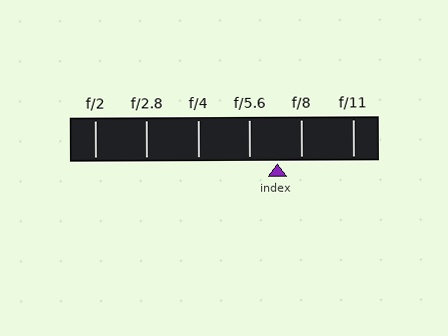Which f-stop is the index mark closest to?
The index mark is closest to f/8.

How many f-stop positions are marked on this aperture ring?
There are 6 f-stop positions marked.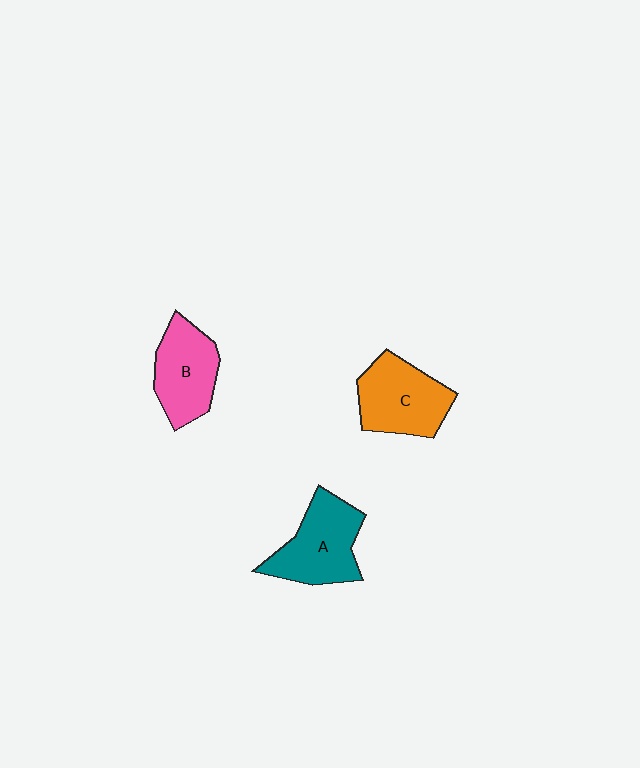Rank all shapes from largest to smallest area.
From largest to smallest: A (teal), C (orange), B (pink).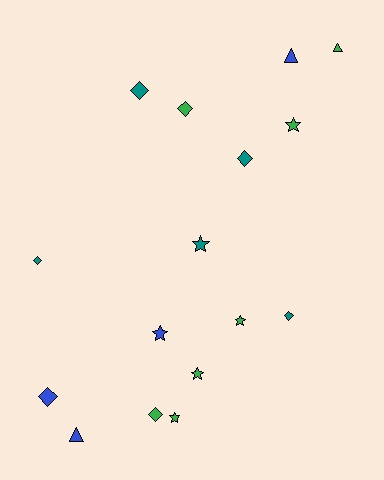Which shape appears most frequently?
Diamond, with 7 objects.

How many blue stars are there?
There is 1 blue star.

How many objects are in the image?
There are 16 objects.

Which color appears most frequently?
Green, with 7 objects.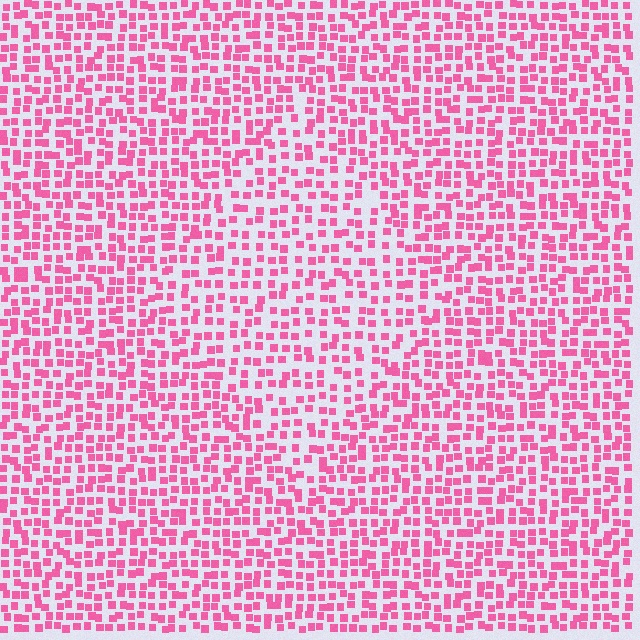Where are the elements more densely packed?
The elements are more densely packed outside the diamond boundary.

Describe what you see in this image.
The image contains small pink elements arranged at two different densities. A diamond-shaped region is visible where the elements are less densely packed than the surrounding area.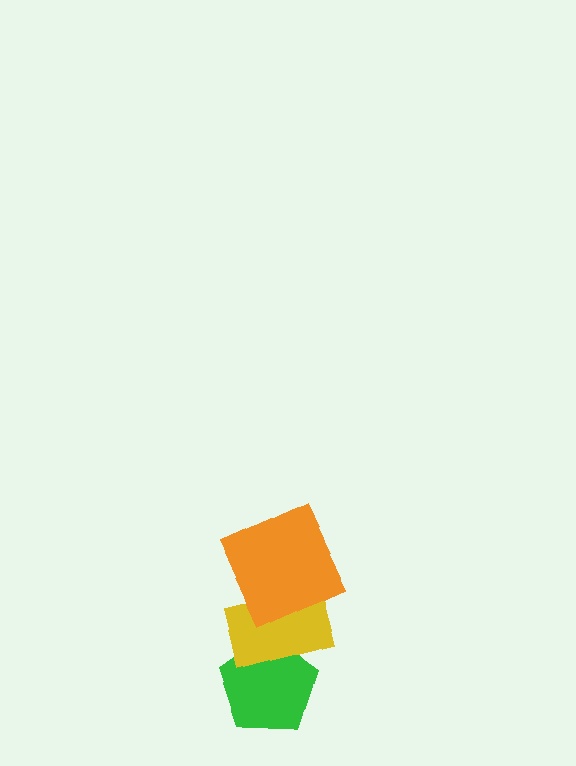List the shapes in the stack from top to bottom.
From top to bottom: the orange square, the yellow rectangle, the green pentagon.